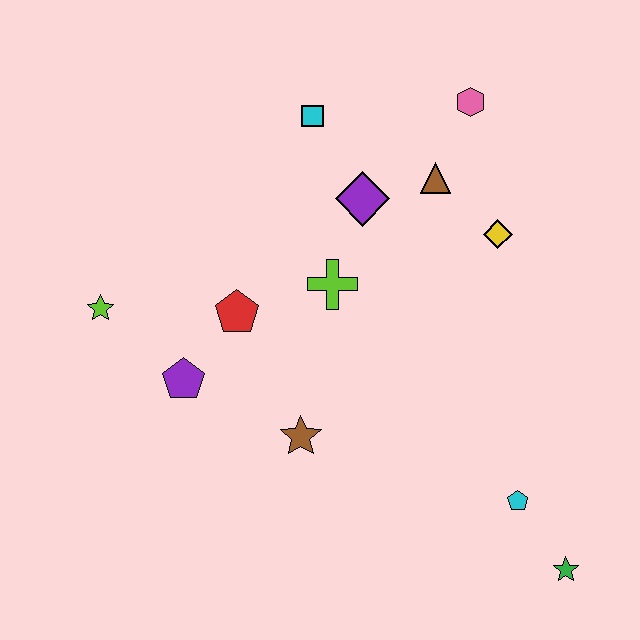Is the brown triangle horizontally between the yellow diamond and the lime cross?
Yes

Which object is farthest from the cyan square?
The green star is farthest from the cyan square.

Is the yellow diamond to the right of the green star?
No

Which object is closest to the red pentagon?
The purple pentagon is closest to the red pentagon.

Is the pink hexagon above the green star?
Yes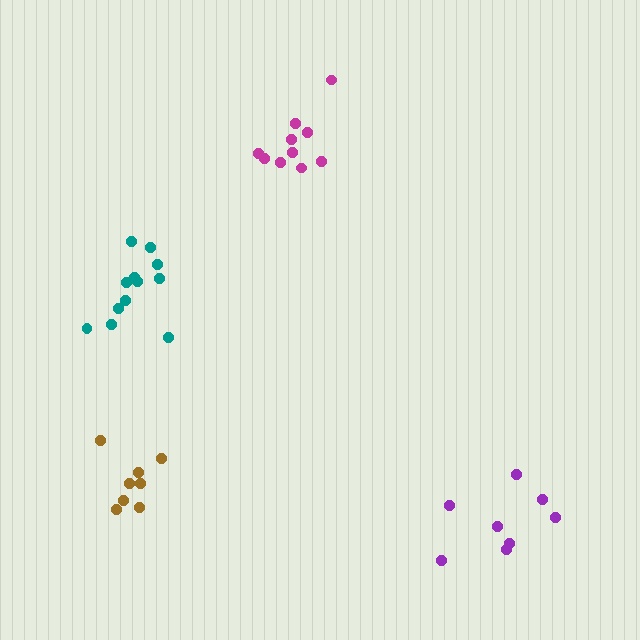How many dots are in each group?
Group 1: 8 dots, Group 2: 12 dots, Group 3: 10 dots, Group 4: 8 dots (38 total).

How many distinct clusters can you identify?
There are 4 distinct clusters.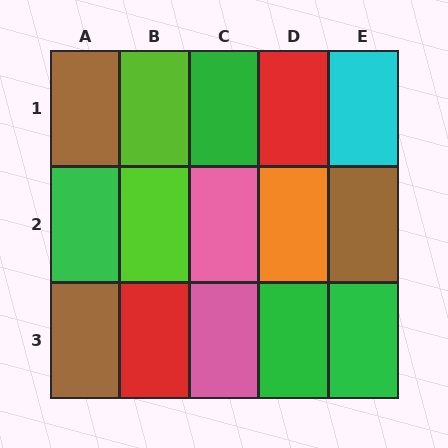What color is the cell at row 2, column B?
Lime.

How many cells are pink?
2 cells are pink.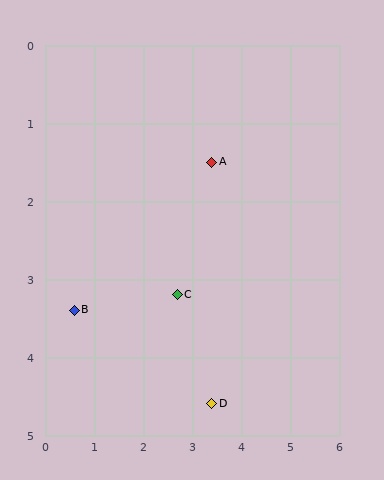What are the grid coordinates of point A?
Point A is at approximately (3.4, 1.5).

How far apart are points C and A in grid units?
Points C and A are about 1.8 grid units apart.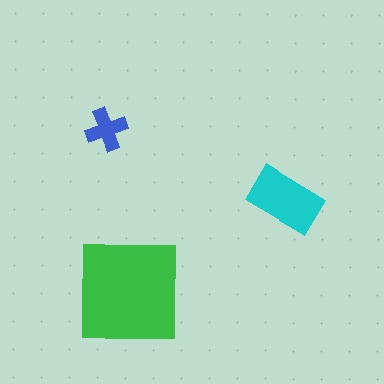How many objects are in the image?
There are 3 objects in the image.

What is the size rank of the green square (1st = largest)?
1st.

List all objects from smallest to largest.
The blue cross, the cyan rectangle, the green square.